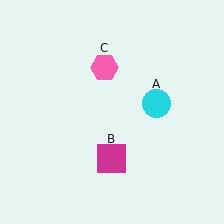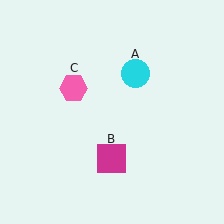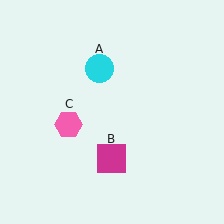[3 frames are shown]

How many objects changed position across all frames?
2 objects changed position: cyan circle (object A), pink hexagon (object C).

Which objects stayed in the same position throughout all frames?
Magenta square (object B) remained stationary.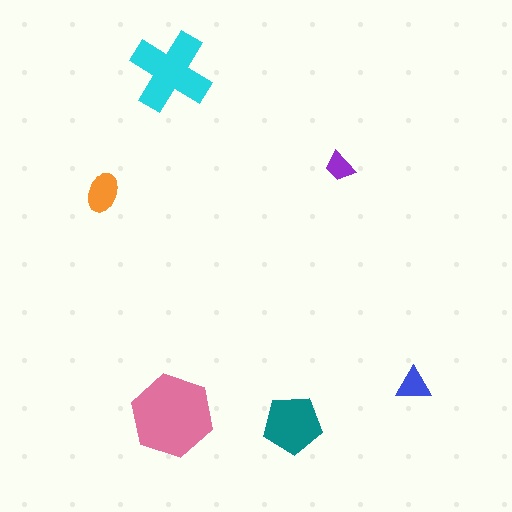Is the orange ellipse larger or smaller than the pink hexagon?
Smaller.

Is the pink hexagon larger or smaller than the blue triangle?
Larger.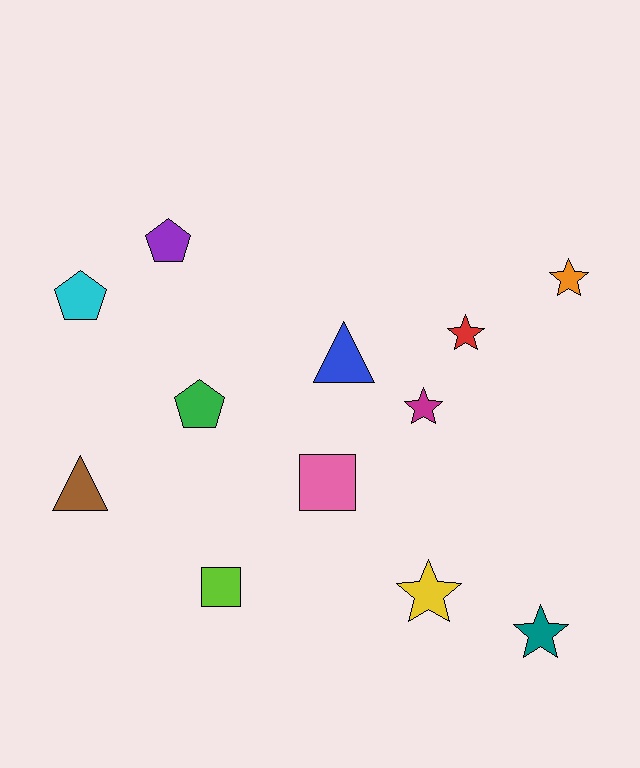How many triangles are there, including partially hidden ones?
There are 2 triangles.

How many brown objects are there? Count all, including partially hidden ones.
There is 1 brown object.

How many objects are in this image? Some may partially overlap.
There are 12 objects.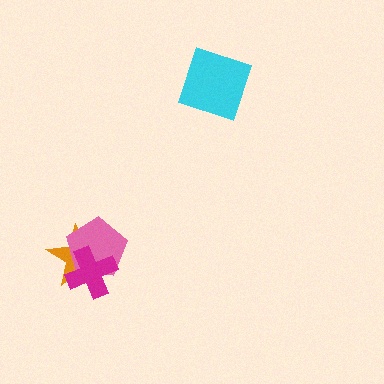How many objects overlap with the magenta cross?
2 objects overlap with the magenta cross.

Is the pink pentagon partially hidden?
Yes, it is partially covered by another shape.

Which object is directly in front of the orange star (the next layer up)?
The pink pentagon is directly in front of the orange star.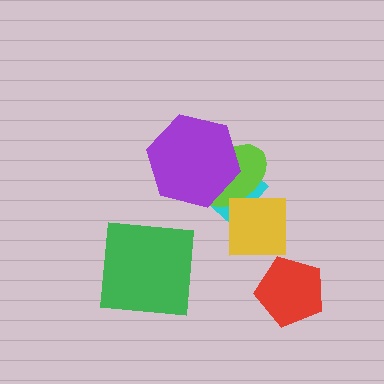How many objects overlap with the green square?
0 objects overlap with the green square.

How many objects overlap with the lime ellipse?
3 objects overlap with the lime ellipse.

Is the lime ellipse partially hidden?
Yes, it is partially covered by another shape.